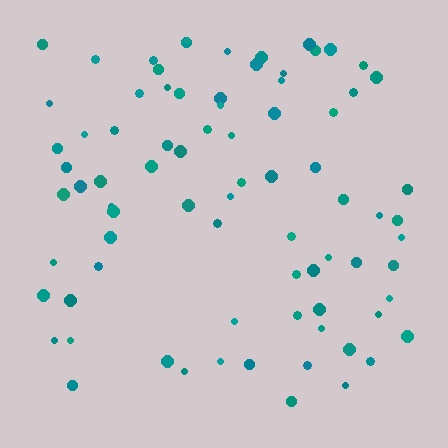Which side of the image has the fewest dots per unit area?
The bottom.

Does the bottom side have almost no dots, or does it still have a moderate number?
Still a moderate number, just noticeably fewer than the top.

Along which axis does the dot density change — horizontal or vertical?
Vertical.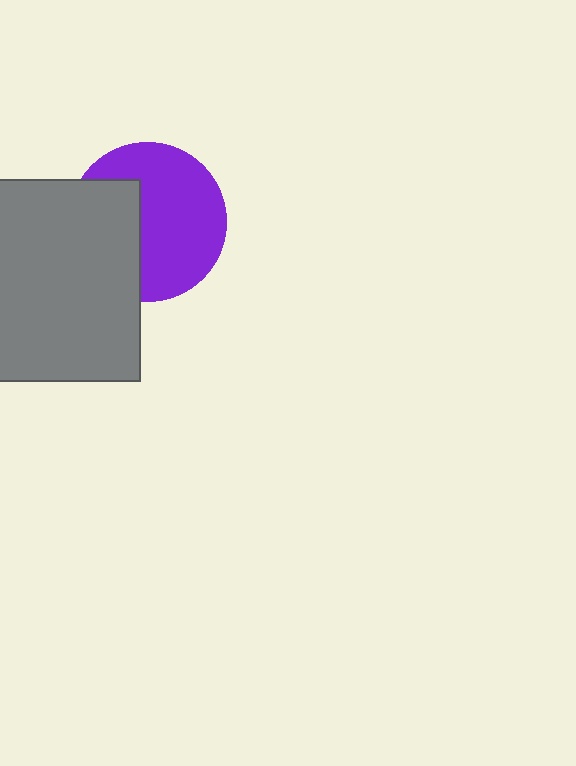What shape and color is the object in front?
The object in front is a gray rectangle.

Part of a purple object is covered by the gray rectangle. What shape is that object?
It is a circle.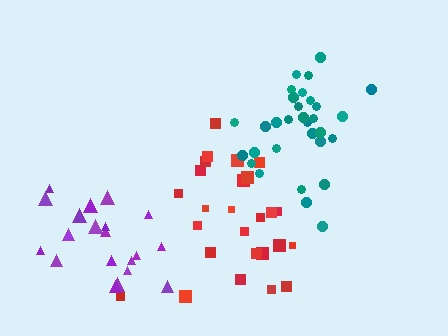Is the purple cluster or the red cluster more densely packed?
Purple.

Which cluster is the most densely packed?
Teal.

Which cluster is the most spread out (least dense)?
Red.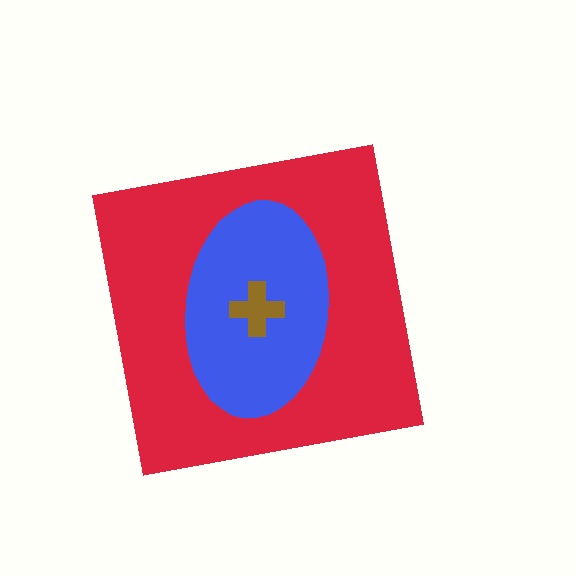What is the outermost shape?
The red square.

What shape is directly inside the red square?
The blue ellipse.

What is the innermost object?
The brown cross.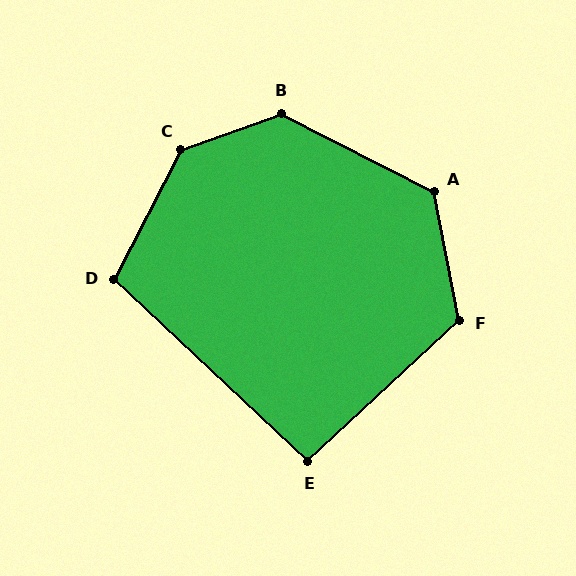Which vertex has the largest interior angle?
C, at approximately 137 degrees.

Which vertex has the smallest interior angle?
E, at approximately 94 degrees.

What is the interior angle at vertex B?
Approximately 133 degrees (obtuse).